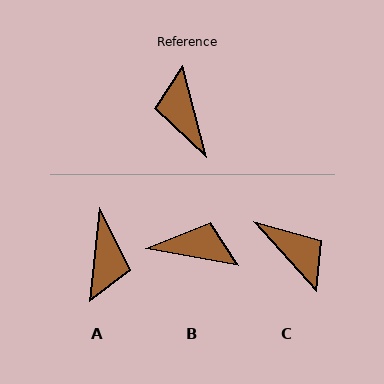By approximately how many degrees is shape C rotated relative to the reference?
Approximately 152 degrees clockwise.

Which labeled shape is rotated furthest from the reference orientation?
A, about 160 degrees away.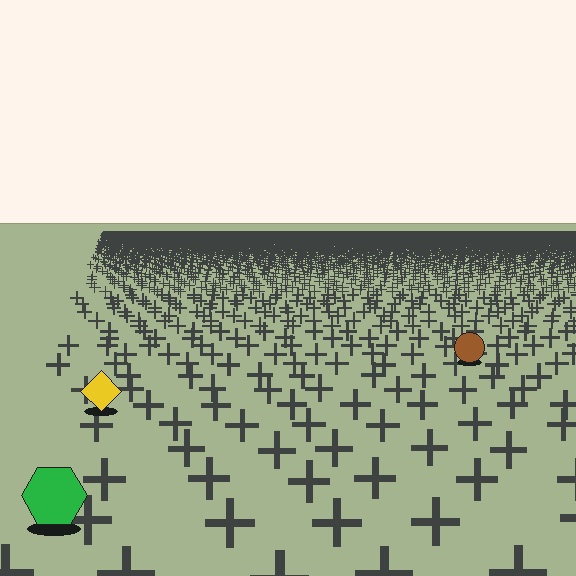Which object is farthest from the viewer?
The brown circle is farthest from the viewer. It appears smaller and the ground texture around it is denser.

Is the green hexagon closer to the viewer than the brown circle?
Yes. The green hexagon is closer — you can tell from the texture gradient: the ground texture is coarser near it.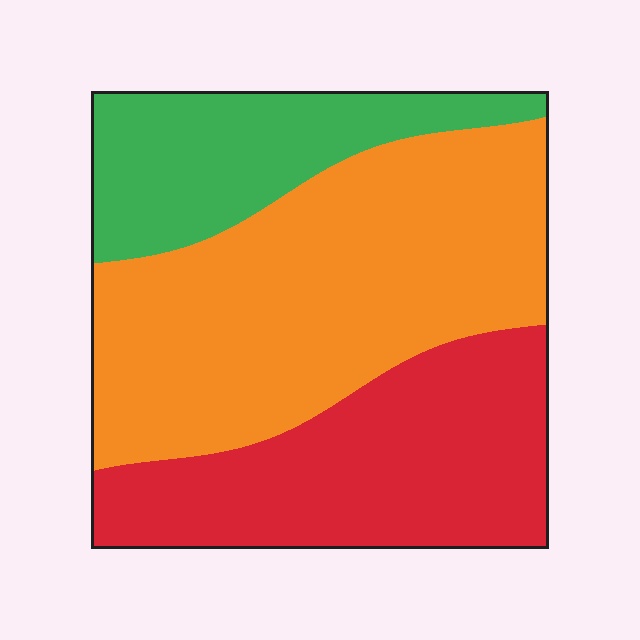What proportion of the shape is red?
Red covers roughly 30% of the shape.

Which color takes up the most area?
Orange, at roughly 50%.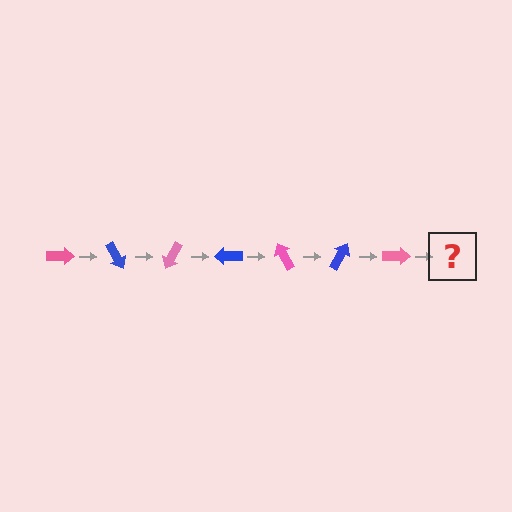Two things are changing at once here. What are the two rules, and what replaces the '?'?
The two rules are that it rotates 60 degrees each step and the color cycles through pink and blue. The '?' should be a blue arrow, rotated 420 degrees from the start.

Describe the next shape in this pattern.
It should be a blue arrow, rotated 420 degrees from the start.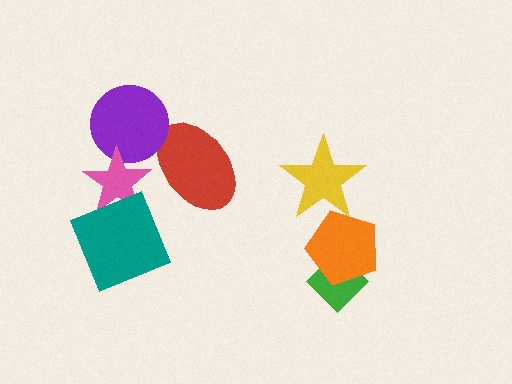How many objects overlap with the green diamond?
1 object overlaps with the green diamond.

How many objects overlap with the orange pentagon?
2 objects overlap with the orange pentagon.